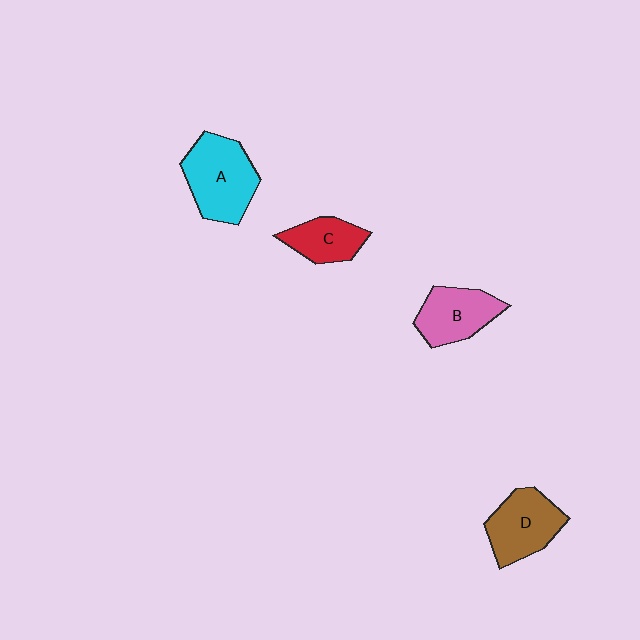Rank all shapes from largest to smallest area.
From largest to smallest: A (cyan), D (brown), B (pink), C (red).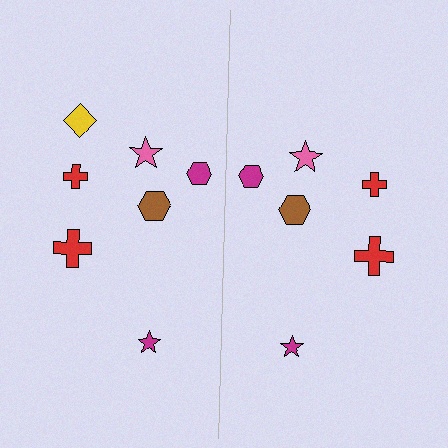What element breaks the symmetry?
A yellow diamond is missing from the right side.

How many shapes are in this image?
There are 13 shapes in this image.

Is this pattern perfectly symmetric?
No, the pattern is not perfectly symmetric. A yellow diamond is missing from the right side.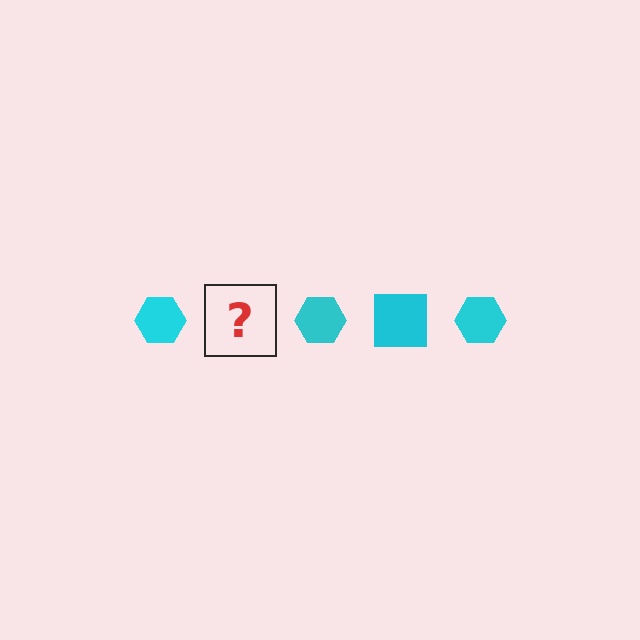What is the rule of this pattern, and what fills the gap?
The rule is that the pattern cycles through hexagon, square shapes in cyan. The gap should be filled with a cyan square.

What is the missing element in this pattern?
The missing element is a cyan square.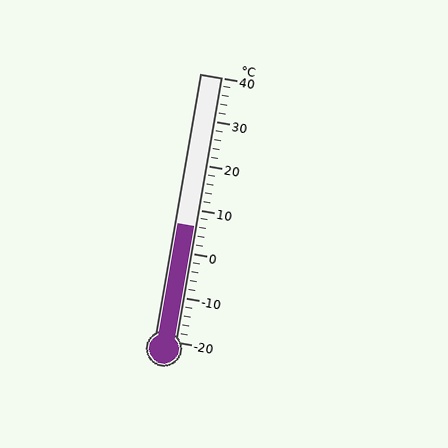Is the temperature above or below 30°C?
The temperature is below 30°C.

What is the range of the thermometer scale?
The thermometer scale ranges from -20°C to 40°C.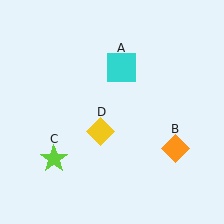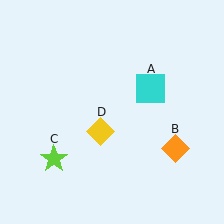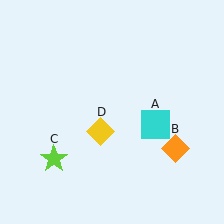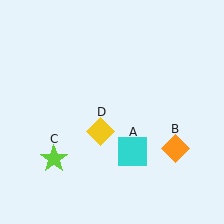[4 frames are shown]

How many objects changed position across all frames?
1 object changed position: cyan square (object A).